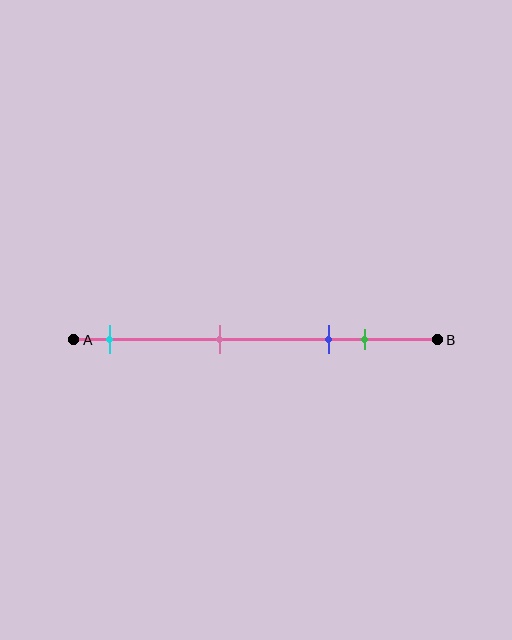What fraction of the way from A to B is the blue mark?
The blue mark is approximately 70% (0.7) of the way from A to B.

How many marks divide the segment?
There are 4 marks dividing the segment.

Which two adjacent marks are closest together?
The blue and green marks are the closest adjacent pair.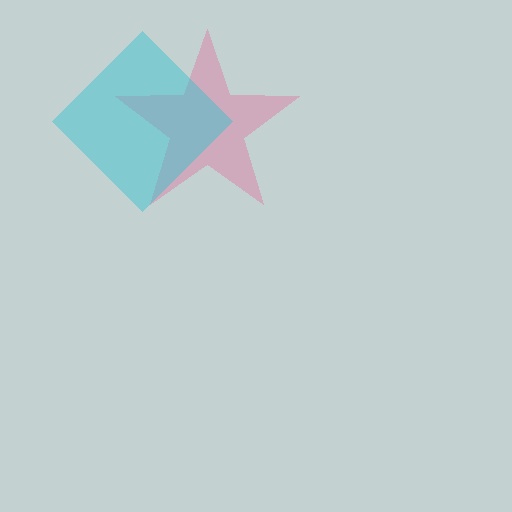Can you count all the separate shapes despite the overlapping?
Yes, there are 2 separate shapes.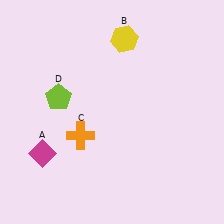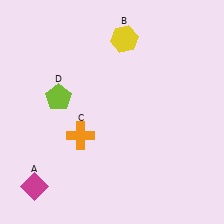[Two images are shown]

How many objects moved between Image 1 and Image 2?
1 object moved between the two images.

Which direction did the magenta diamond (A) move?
The magenta diamond (A) moved down.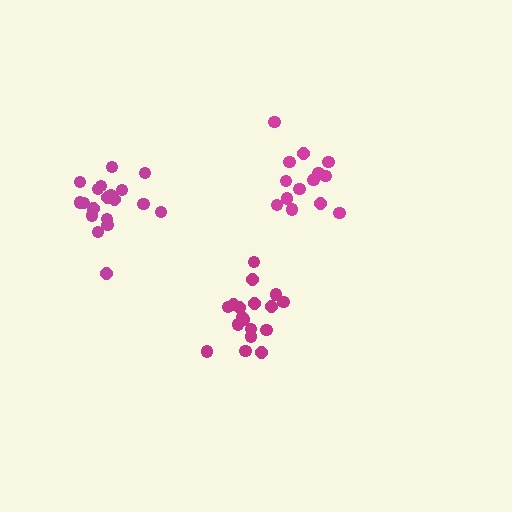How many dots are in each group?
Group 1: 15 dots, Group 2: 18 dots, Group 3: 20 dots (53 total).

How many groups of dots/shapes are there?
There are 3 groups.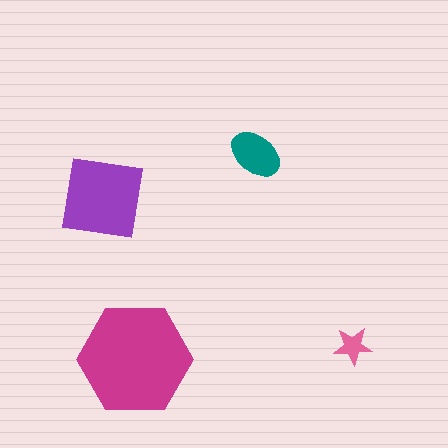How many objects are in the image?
There are 4 objects in the image.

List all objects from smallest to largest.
The pink star, the teal ellipse, the purple square, the magenta hexagon.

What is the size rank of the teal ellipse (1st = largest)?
3rd.